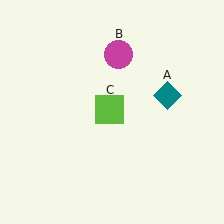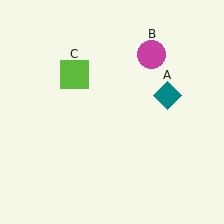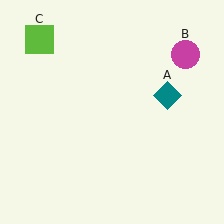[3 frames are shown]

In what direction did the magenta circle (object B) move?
The magenta circle (object B) moved right.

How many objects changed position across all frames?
2 objects changed position: magenta circle (object B), lime square (object C).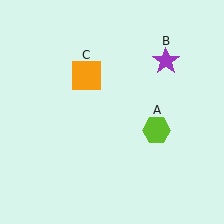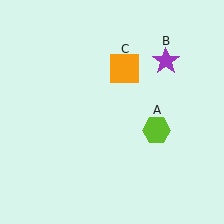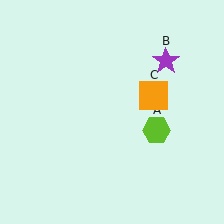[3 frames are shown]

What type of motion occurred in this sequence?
The orange square (object C) rotated clockwise around the center of the scene.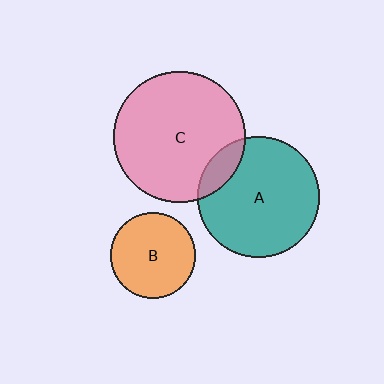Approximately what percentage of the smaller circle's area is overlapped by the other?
Approximately 10%.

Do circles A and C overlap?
Yes.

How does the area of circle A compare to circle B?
Approximately 2.0 times.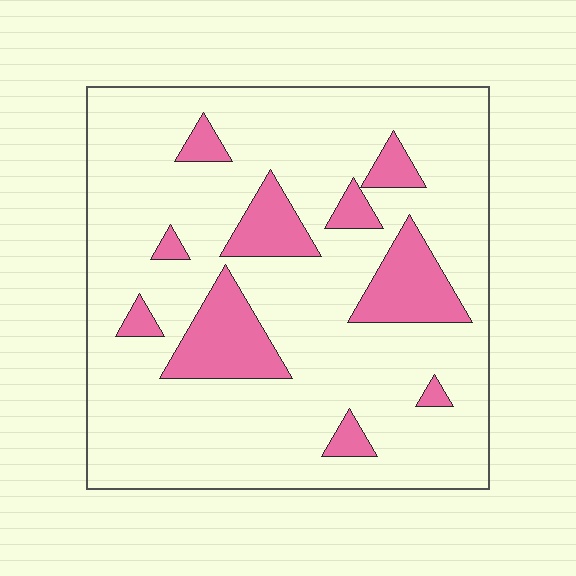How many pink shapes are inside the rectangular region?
10.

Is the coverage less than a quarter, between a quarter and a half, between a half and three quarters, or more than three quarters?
Less than a quarter.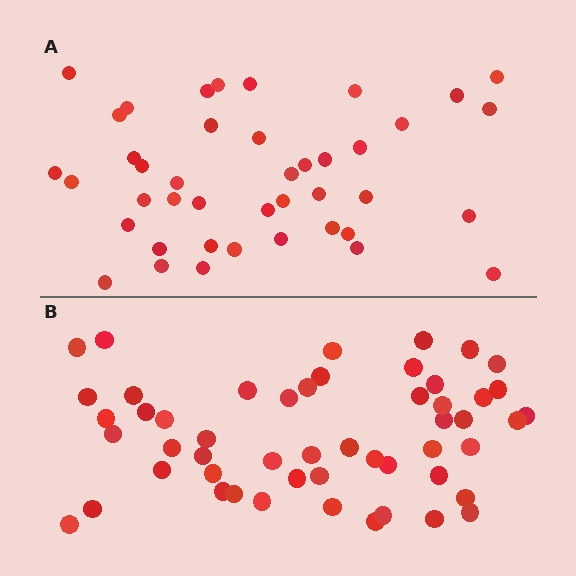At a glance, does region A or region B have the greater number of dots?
Region B (the bottom region) has more dots.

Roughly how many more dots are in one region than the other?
Region B has roughly 10 or so more dots than region A.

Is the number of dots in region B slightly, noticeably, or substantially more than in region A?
Region B has only slightly more — the two regions are fairly close. The ratio is roughly 1.2 to 1.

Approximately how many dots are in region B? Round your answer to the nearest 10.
About 50 dots. (The exact count is 52, which rounds to 50.)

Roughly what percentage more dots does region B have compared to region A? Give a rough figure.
About 25% more.